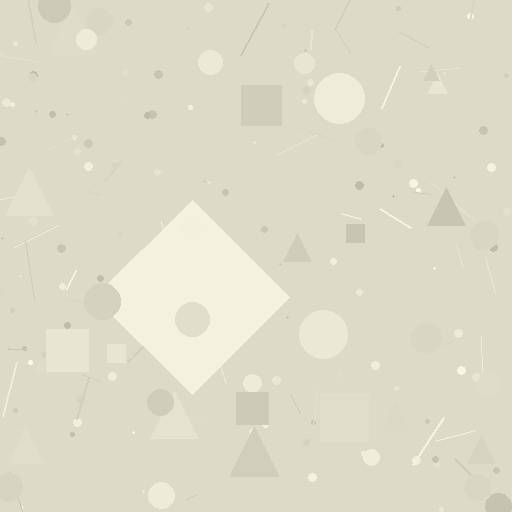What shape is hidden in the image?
A diamond is hidden in the image.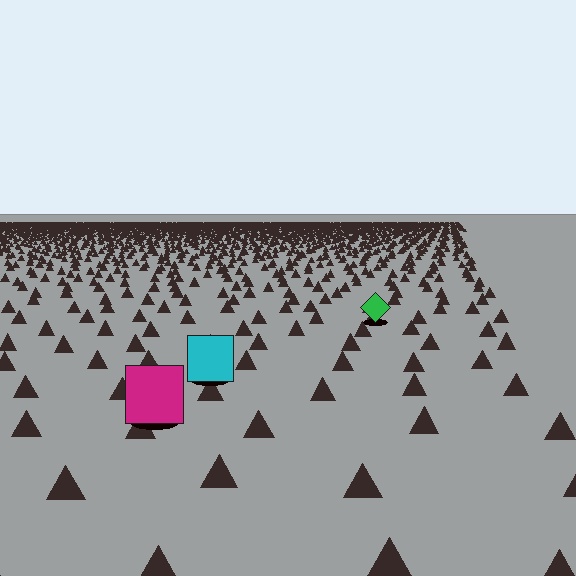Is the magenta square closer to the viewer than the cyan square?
Yes. The magenta square is closer — you can tell from the texture gradient: the ground texture is coarser near it.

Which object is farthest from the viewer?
The green diamond is farthest from the viewer. It appears smaller and the ground texture around it is denser.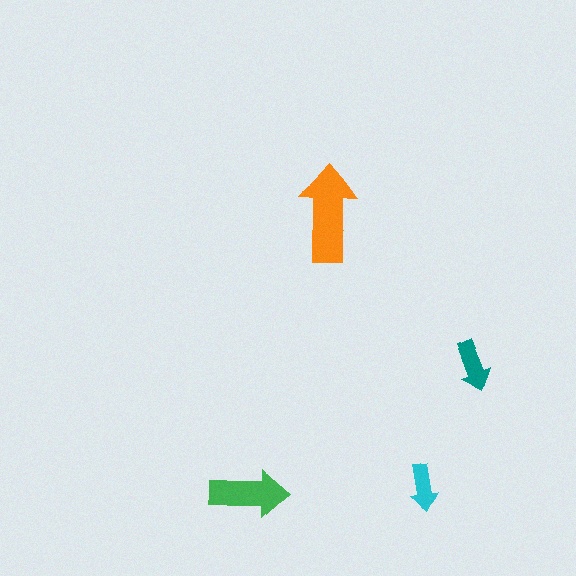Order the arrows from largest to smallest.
the orange one, the green one, the teal one, the cyan one.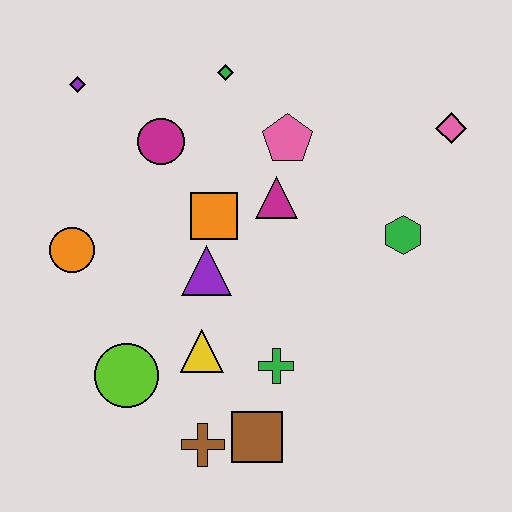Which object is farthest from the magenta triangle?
The brown cross is farthest from the magenta triangle.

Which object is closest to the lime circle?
The yellow triangle is closest to the lime circle.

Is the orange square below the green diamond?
Yes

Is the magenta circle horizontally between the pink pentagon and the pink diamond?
No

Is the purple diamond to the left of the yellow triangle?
Yes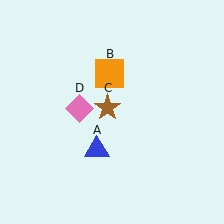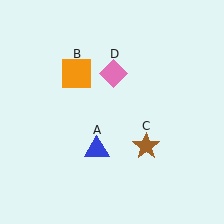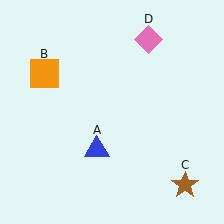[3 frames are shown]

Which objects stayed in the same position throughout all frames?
Blue triangle (object A) remained stationary.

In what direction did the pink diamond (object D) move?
The pink diamond (object D) moved up and to the right.